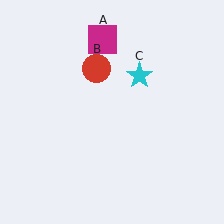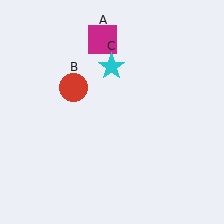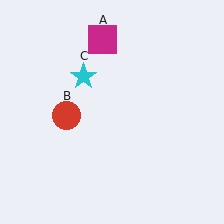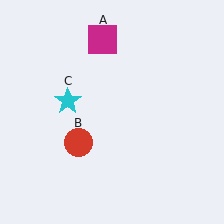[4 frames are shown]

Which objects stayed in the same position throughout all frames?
Magenta square (object A) remained stationary.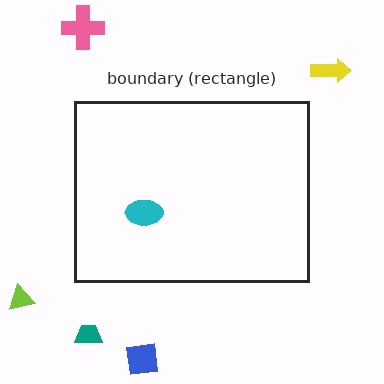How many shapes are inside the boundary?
1 inside, 5 outside.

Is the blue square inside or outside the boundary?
Outside.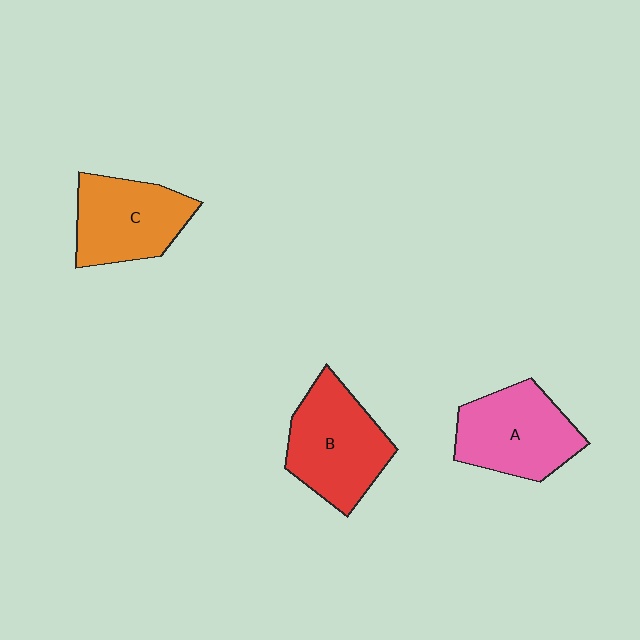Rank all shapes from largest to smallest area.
From largest to smallest: B (red), A (pink), C (orange).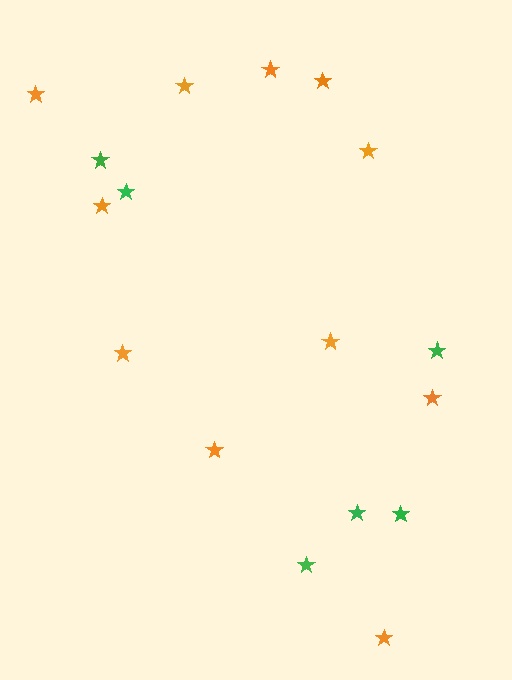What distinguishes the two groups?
There are 2 groups: one group of orange stars (11) and one group of green stars (6).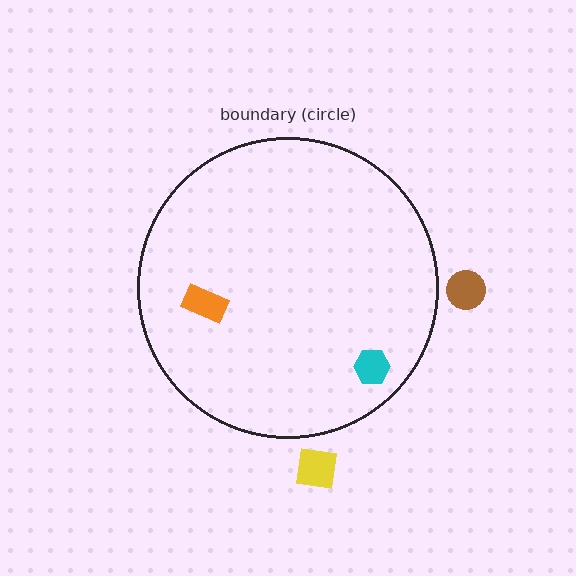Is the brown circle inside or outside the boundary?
Outside.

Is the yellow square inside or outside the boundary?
Outside.